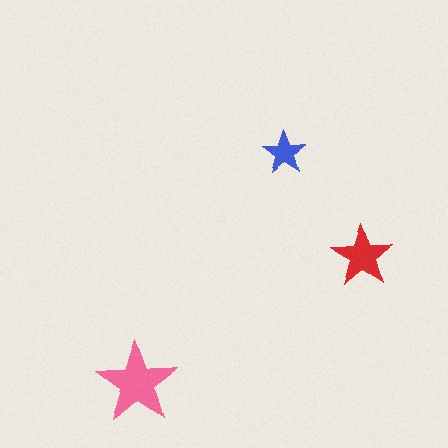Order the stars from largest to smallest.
the pink one, the red one, the blue one.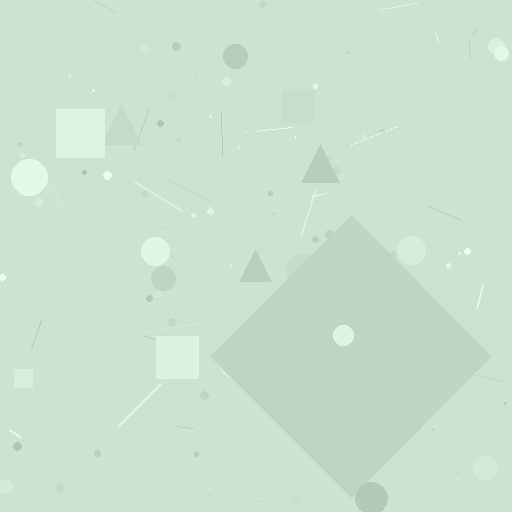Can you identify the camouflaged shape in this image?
The camouflaged shape is a diamond.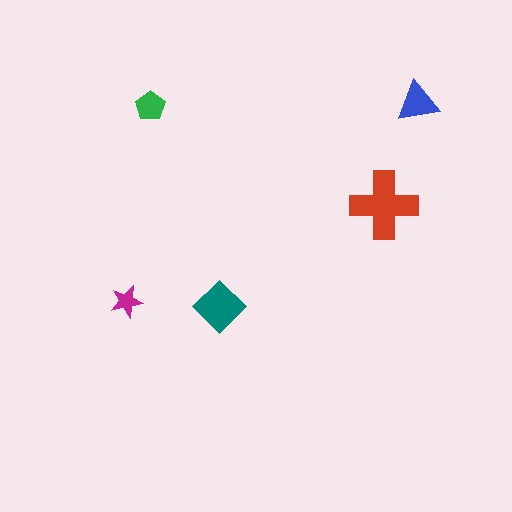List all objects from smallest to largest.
The magenta star, the green pentagon, the blue triangle, the teal diamond, the red cross.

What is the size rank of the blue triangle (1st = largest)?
3rd.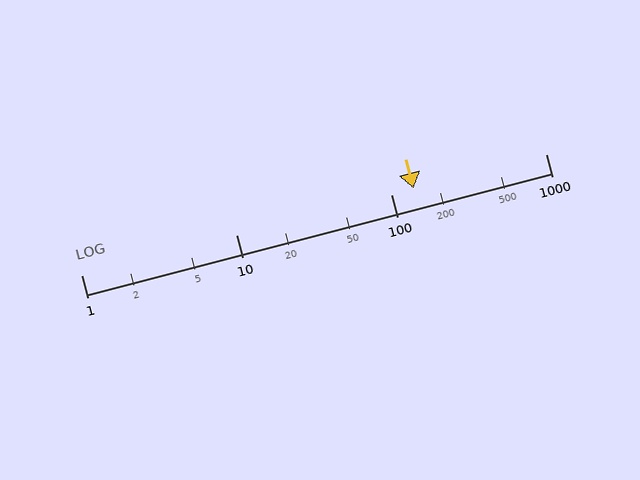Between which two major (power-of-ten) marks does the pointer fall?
The pointer is between 100 and 1000.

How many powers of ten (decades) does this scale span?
The scale spans 3 decades, from 1 to 1000.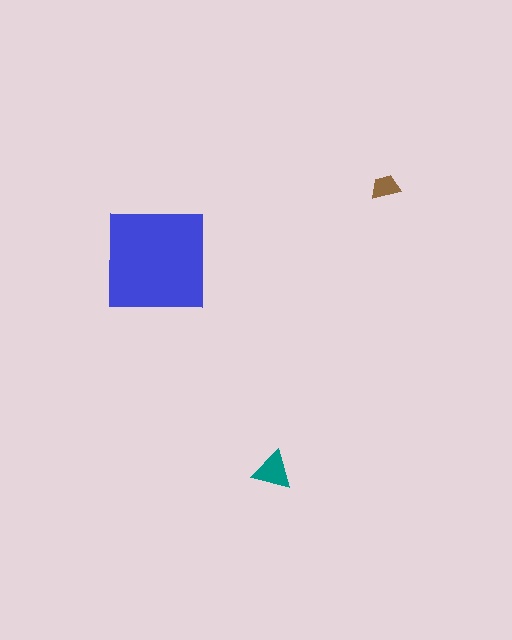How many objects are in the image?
There are 3 objects in the image.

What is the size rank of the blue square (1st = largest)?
1st.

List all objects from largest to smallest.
The blue square, the teal triangle, the brown trapezoid.